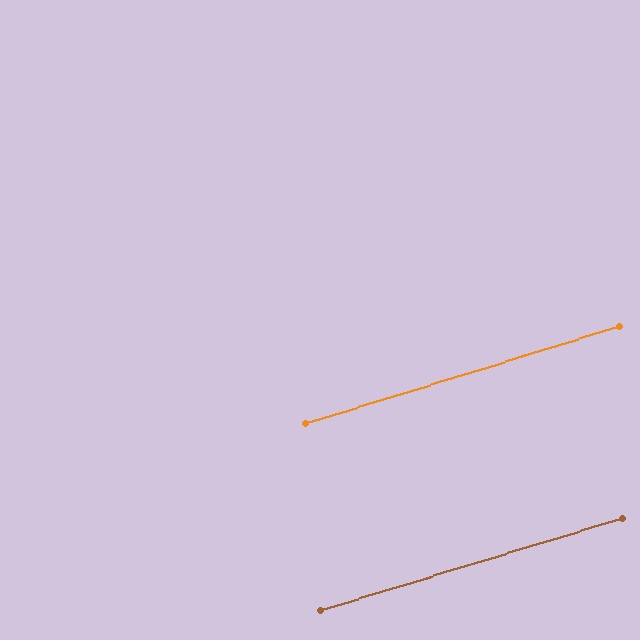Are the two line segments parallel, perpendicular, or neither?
Parallel — their directions differ by only 0.4°.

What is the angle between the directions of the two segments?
Approximately 0 degrees.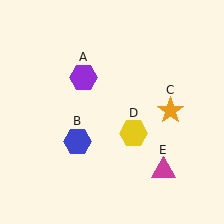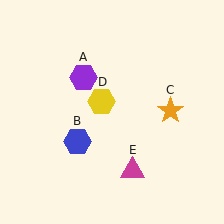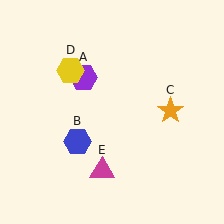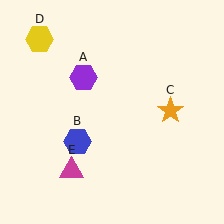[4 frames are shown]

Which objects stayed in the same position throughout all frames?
Purple hexagon (object A) and blue hexagon (object B) and orange star (object C) remained stationary.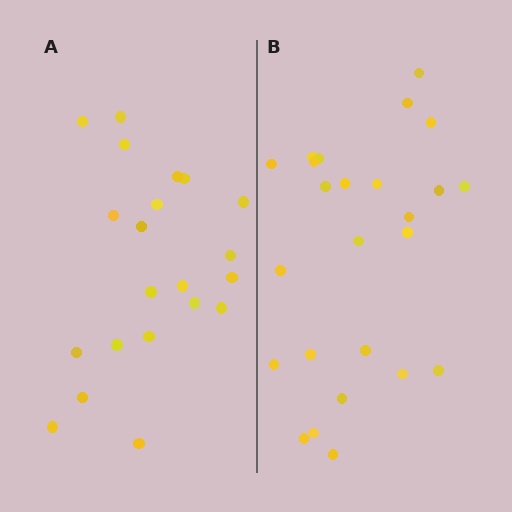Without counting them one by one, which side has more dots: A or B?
Region B (the right region) has more dots.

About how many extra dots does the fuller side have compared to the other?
Region B has about 4 more dots than region A.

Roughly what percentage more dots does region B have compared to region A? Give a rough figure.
About 20% more.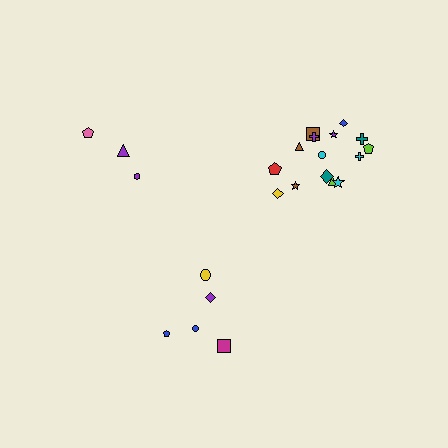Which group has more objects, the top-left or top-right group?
The top-right group.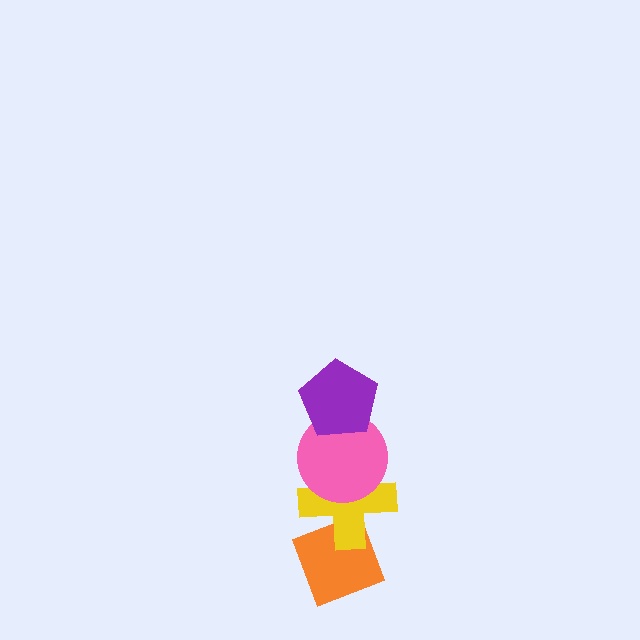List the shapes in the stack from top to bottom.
From top to bottom: the purple pentagon, the pink circle, the yellow cross, the orange diamond.